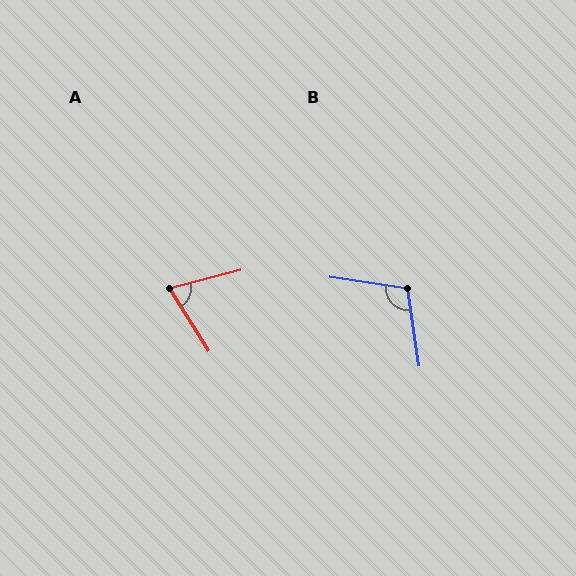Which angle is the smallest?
A, at approximately 72 degrees.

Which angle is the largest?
B, at approximately 106 degrees.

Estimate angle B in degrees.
Approximately 106 degrees.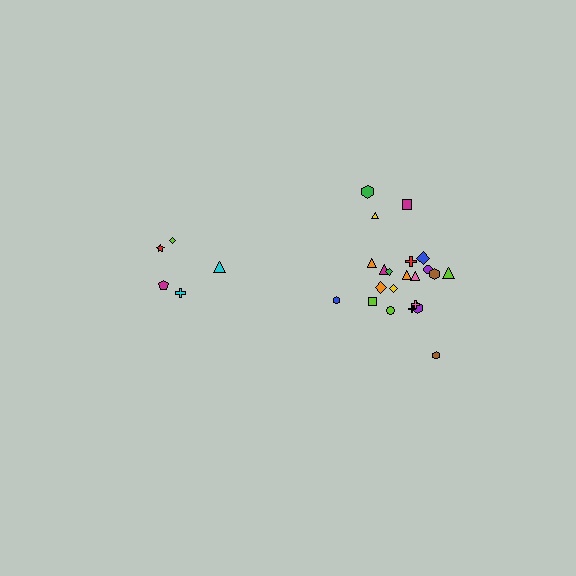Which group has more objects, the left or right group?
The right group.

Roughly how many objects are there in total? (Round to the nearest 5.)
Roughly 25 objects in total.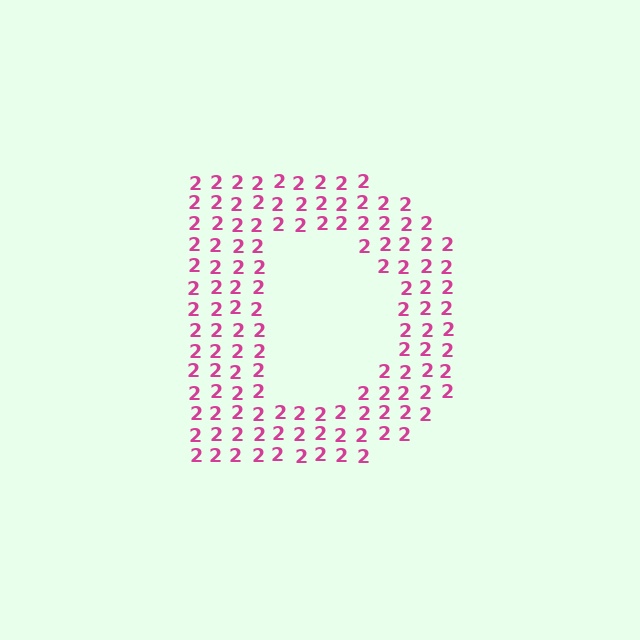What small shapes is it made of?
It is made of small digit 2's.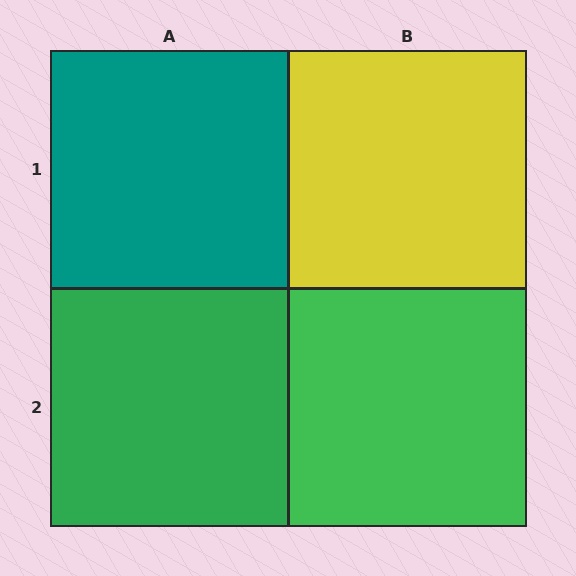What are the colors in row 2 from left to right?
Green, green.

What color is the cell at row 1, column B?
Yellow.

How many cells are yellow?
1 cell is yellow.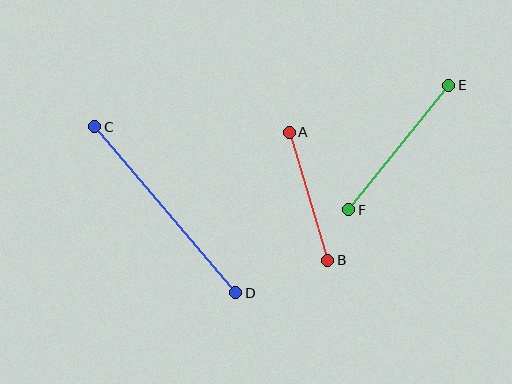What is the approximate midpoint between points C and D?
The midpoint is at approximately (165, 210) pixels.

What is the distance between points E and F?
The distance is approximately 160 pixels.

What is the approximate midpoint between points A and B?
The midpoint is at approximately (309, 196) pixels.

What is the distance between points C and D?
The distance is approximately 218 pixels.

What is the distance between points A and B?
The distance is approximately 133 pixels.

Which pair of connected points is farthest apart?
Points C and D are farthest apart.